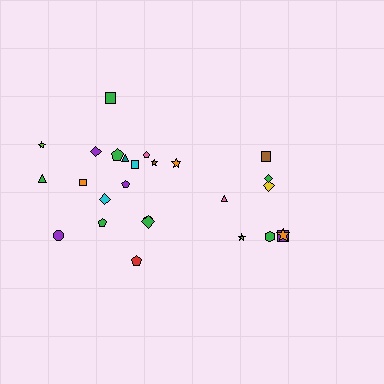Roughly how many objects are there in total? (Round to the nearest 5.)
Roughly 25 objects in total.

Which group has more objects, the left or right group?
The left group.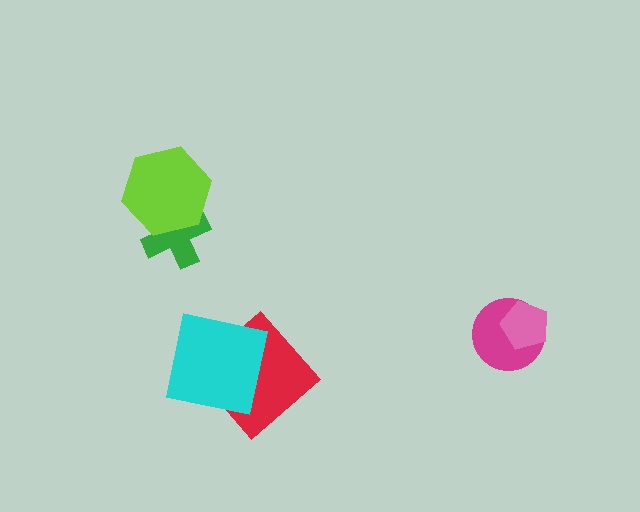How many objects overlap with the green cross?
1 object overlaps with the green cross.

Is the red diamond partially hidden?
Yes, it is partially covered by another shape.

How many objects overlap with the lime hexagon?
1 object overlaps with the lime hexagon.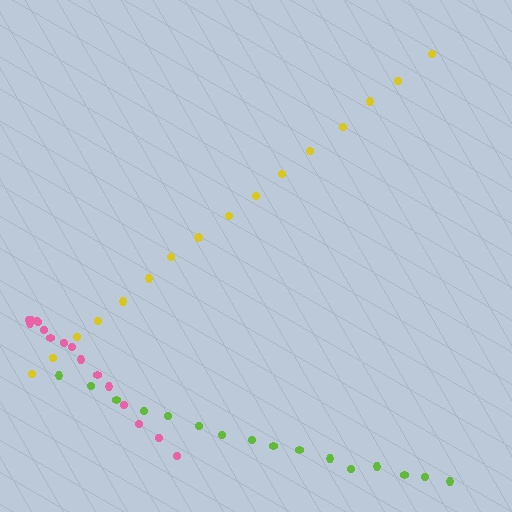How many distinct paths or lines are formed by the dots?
There are 3 distinct paths.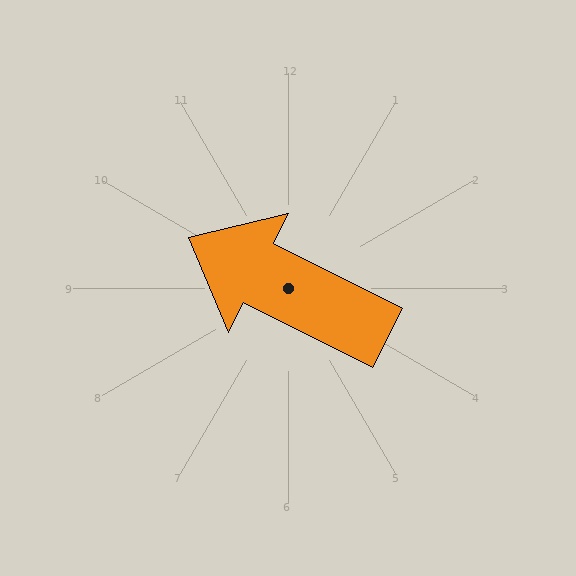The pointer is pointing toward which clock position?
Roughly 10 o'clock.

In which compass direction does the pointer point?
Northwest.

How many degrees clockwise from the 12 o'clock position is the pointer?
Approximately 297 degrees.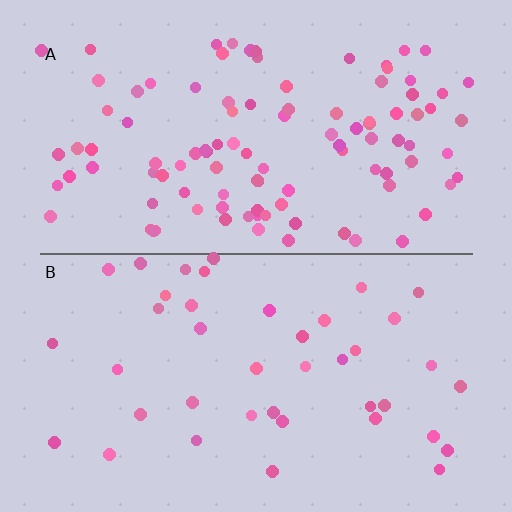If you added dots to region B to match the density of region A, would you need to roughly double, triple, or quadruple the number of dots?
Approximately triple.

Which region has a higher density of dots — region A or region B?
A (the top).